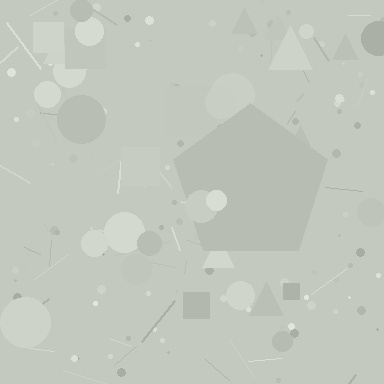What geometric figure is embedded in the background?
A pentagon is embedded in the background.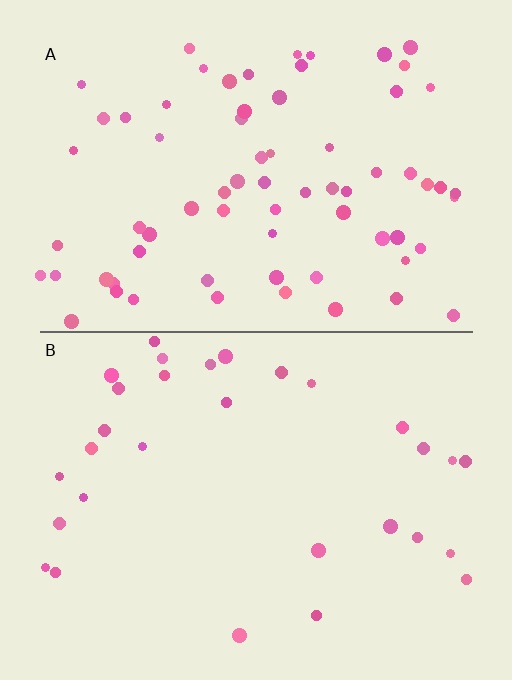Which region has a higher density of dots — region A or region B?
A (the top).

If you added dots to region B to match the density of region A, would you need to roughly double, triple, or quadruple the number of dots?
Approximately double.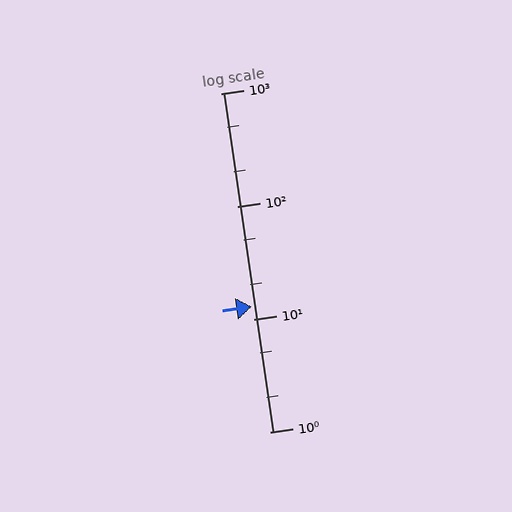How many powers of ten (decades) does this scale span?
The scale spans 3 decades, from 1 to 1000.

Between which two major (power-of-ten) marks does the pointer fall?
The pointer is between 10 and 100.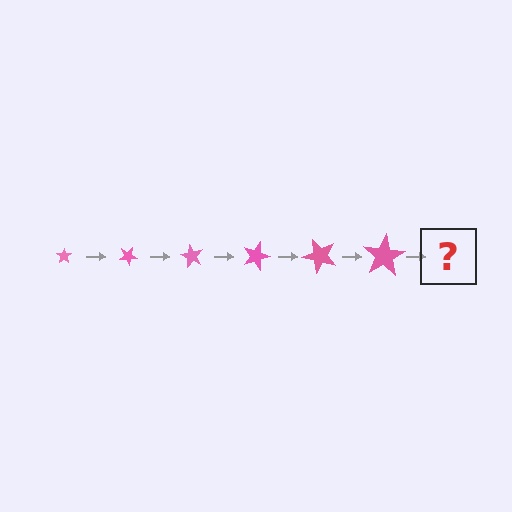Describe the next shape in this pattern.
It should be a star, larger than the previous one and rotated 180 degrees from the start.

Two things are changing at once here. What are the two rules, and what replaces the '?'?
The two rules are that the star grows larger each step and it rotates 30 degrees each step. The '?' should be a star, larger than the previous one and rotated 180 degrees from the start.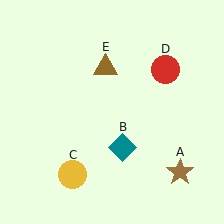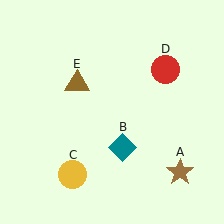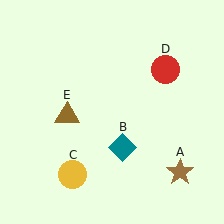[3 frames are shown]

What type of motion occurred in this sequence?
The brown triangle (object E) rotated counterclockwise around the center of the scene.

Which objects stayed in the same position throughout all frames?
Brown star (object A) and teal diamond (object B) and yellow circle (object C) and red circle (object D) remained stationary.